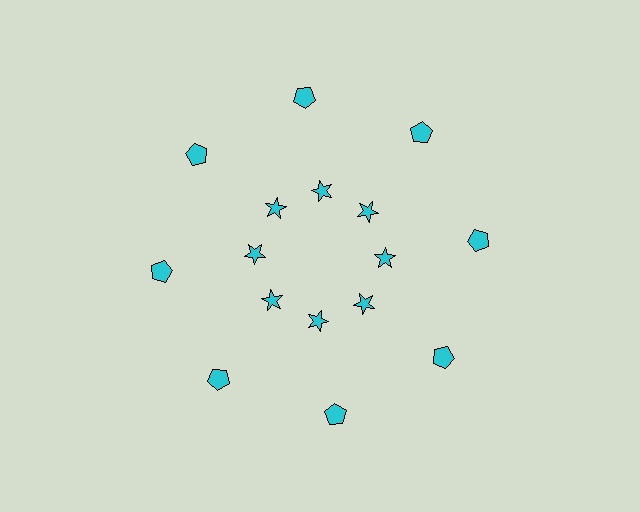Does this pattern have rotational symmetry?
Yes, this pattern has 8-fold rotational symmetry. It looks the same after rotating 45 degrees around the center.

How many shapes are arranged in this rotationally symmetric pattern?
There are 16 shapes, arranged in 8 groups of 2.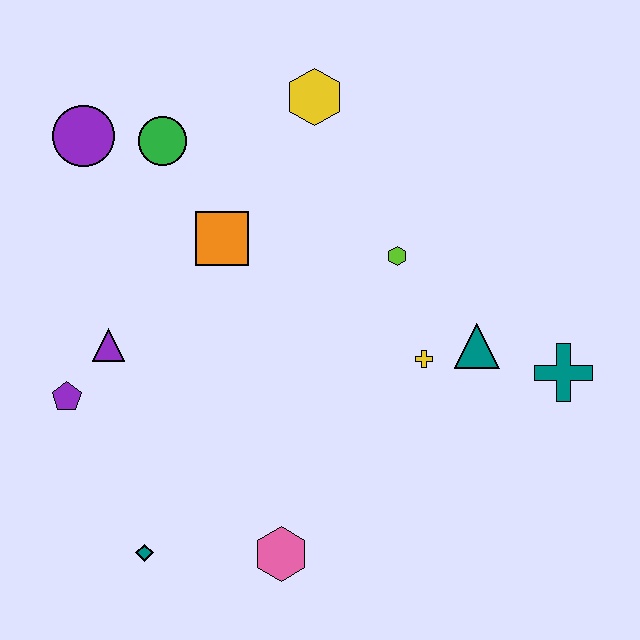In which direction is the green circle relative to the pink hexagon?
The green circle is above the pink hexagon.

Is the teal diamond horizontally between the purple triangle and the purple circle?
No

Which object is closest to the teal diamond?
The pink hexagon is closest to the teal diamond.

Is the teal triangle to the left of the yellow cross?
No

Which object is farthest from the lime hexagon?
The teal diamond is farthest from the lime hexagon.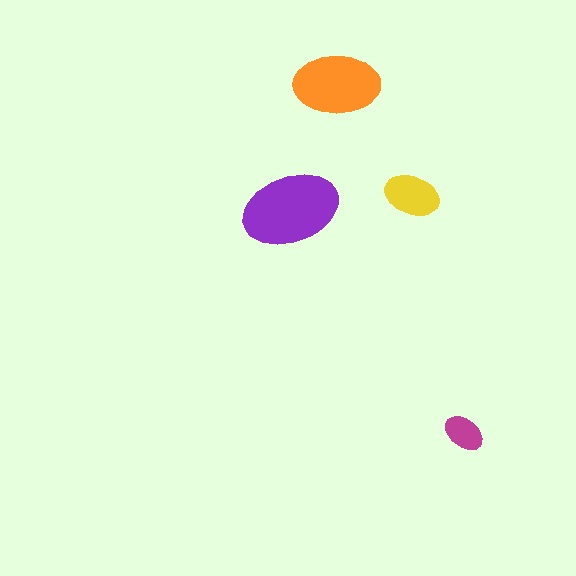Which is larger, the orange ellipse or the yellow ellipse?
The orange one.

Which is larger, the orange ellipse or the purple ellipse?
The purple one.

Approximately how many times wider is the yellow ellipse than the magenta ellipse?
About 1.5 times wider.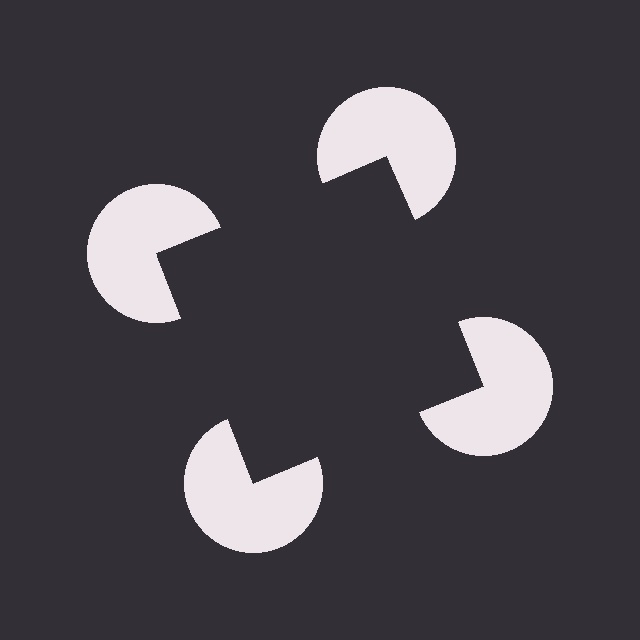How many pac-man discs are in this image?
There are 4 — one at each vertex of the illusory square.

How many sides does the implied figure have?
4 sides.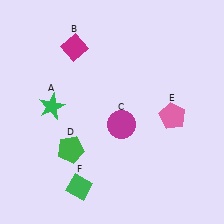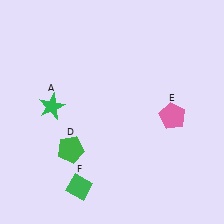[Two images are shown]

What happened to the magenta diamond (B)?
The magenta diamond (B) was removed in Image 2. It was in the top-left area of Image 1.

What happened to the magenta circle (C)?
The magenta circle (C) was removed in Image 2. It was in the bottom-right area of Image 1.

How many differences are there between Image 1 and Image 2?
There are 2 differences between the two images.